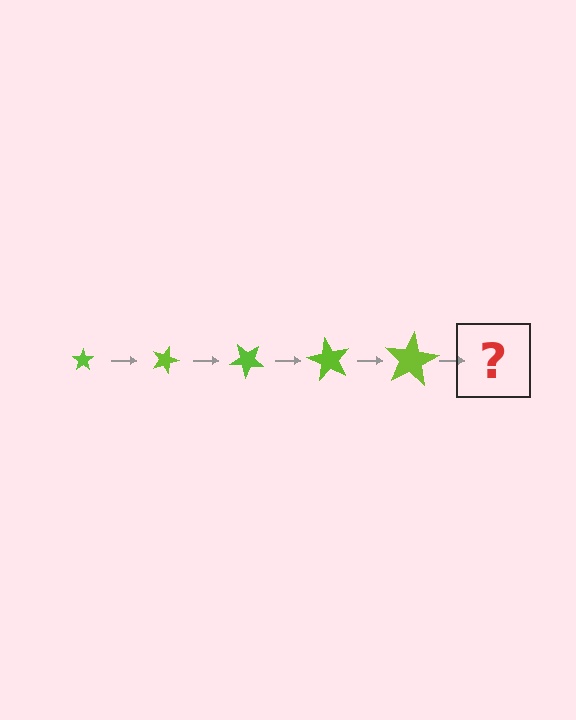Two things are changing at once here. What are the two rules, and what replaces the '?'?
The two rules are that the star grows larger each step and it rotates 20 degrees each step. The '?' should be a star, larger than the previous one and rotated 100 degrees from the start.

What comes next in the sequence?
The next element should be a star, larger than the previous one and rotated 100 degrees from the start.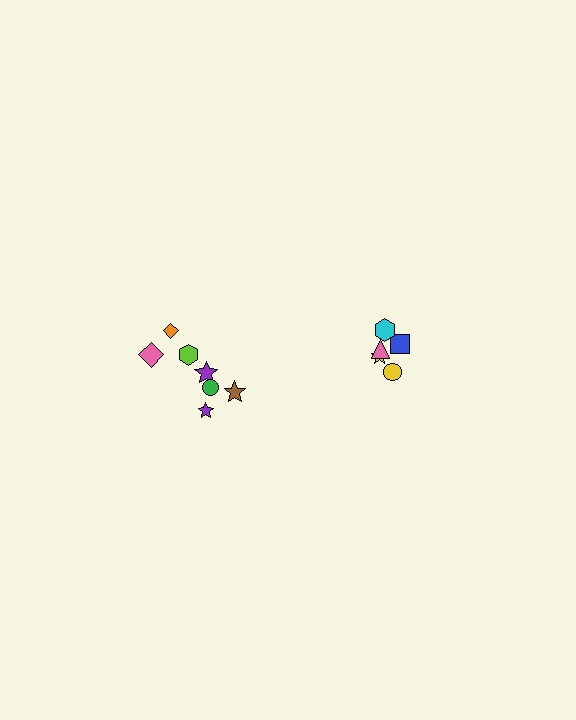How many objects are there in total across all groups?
There are 12 objects.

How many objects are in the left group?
There are 7 objects.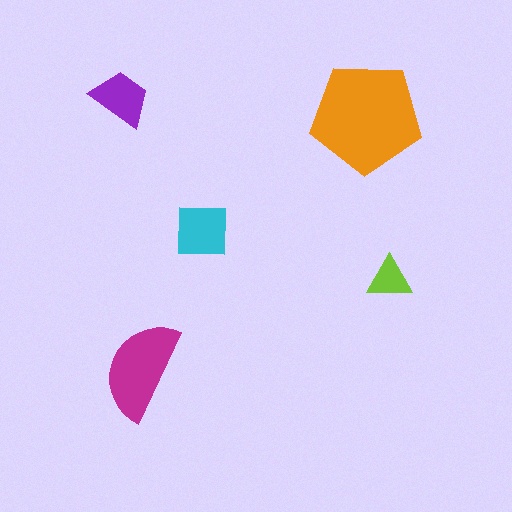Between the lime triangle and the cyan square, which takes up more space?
The cyan square.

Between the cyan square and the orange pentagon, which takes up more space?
The orange pentagon.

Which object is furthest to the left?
The purple trapezoid is leftmost.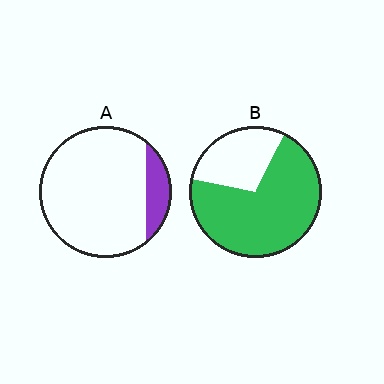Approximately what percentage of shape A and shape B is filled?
A is approximately 15% and B is approximately 70%.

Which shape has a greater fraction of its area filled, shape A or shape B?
Shape B.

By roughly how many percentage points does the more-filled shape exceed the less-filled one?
By roughly 55 percentage points (B over A).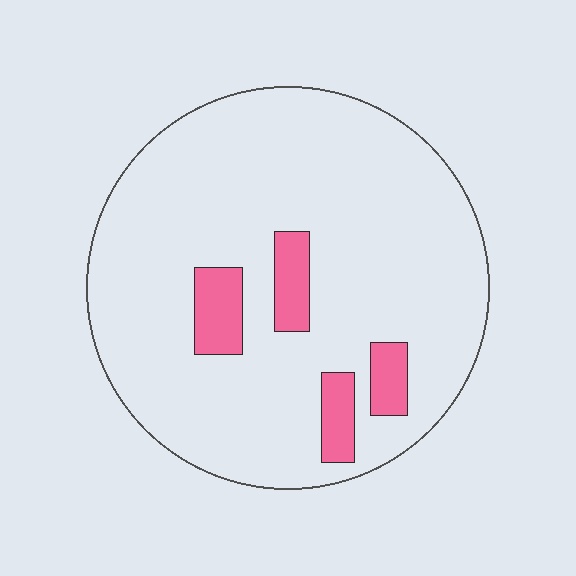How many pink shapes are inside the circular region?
4.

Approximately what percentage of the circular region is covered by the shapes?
Approximately 10%.